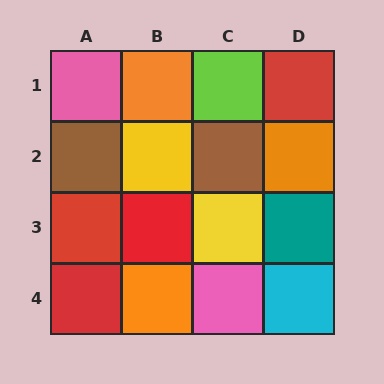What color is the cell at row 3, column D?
Teal.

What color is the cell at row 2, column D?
Orange.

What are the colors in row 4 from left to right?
Red, orange, pink, cyan.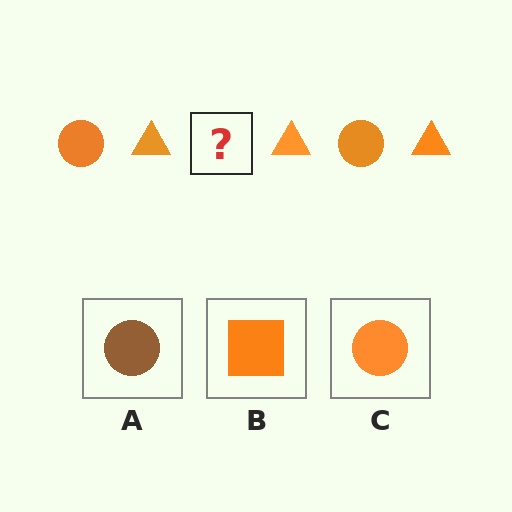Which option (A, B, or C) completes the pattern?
C.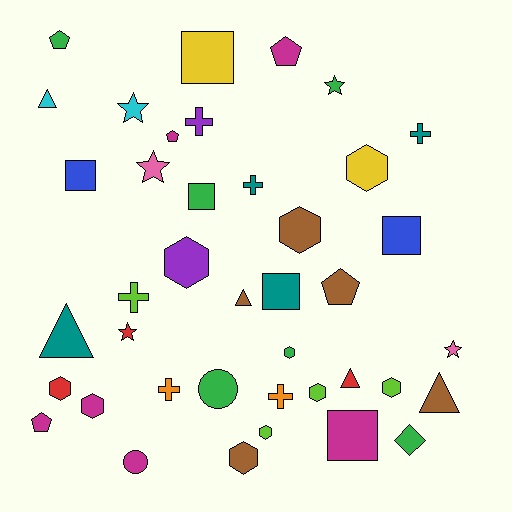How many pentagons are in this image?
There are 5 pentagons.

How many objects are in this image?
There are 40 objects.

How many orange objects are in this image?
There are 2 orange objects.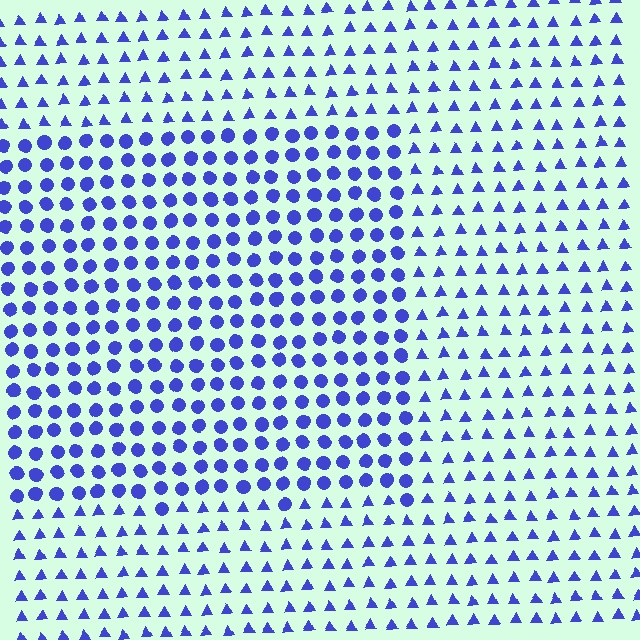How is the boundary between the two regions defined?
The boundary is defined by a change in element shape: circles inside vs. triangles outside. All elements share the same color and spacing.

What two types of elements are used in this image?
The image uses circles inside the rectangle region and triangles outside it.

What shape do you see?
I see a rectangle.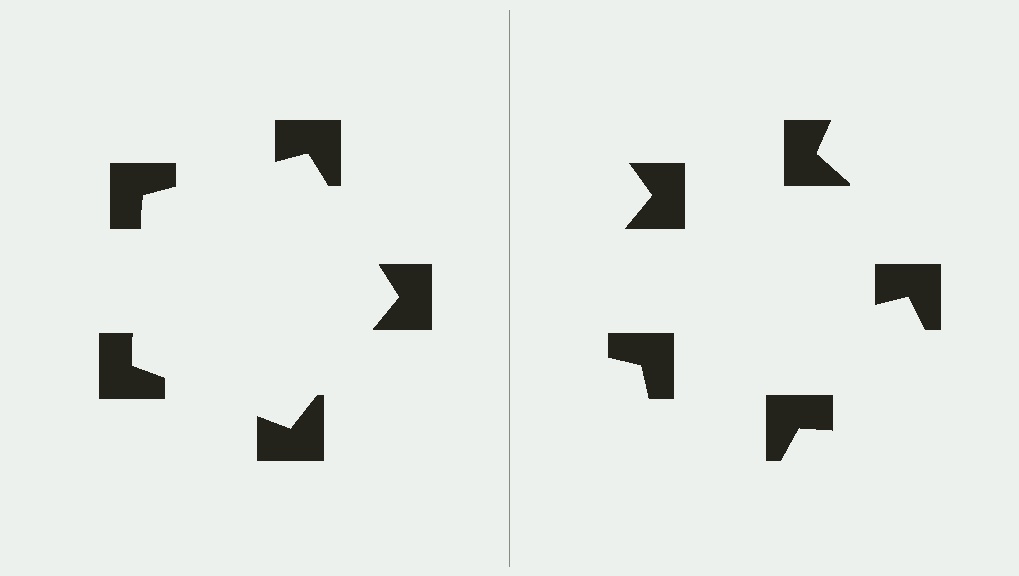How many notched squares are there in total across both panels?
10 — 5 on each side.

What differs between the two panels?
The notched squares are positioned identically on both sides; only the wedge orientations differ. On the left they align to a pentagon; on the right they are misaligned.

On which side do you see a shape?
An illusory pentagon appears on the left side. On the right side the wedge cuts are rotated, so no coherent shape forms.